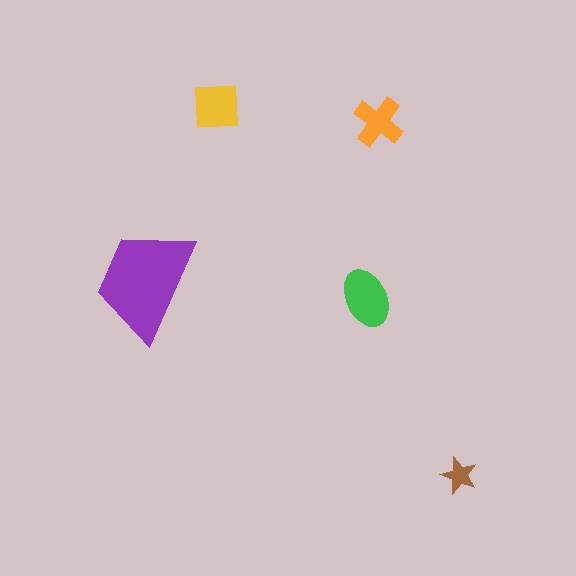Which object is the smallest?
The brown star.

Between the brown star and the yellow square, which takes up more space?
The yellow square.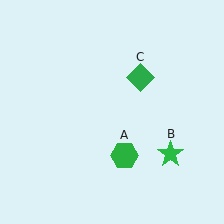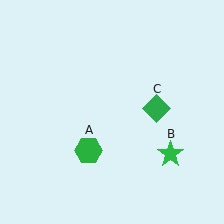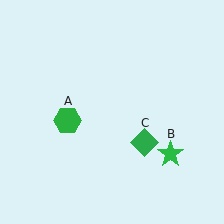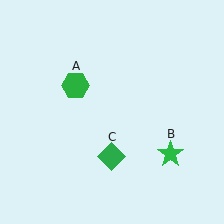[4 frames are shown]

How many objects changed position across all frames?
2 objects changed position: green hexagon (object A), green diamond (object C).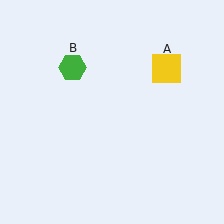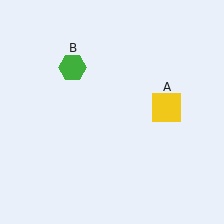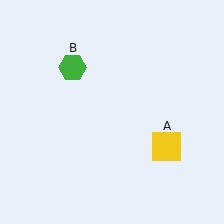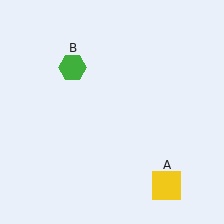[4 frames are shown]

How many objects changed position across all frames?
1 object changed position: yellow square (object A).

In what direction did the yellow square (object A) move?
The yellow square (object A) moved down.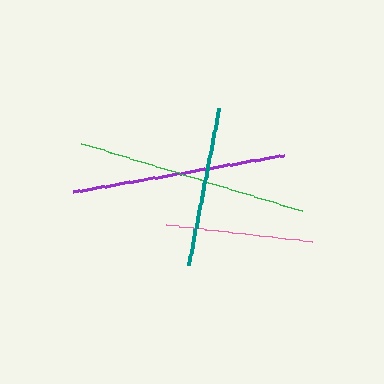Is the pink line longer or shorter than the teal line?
The teal line is longer than the pink line.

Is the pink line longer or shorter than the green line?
The green line is longer than the pink line.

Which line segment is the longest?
The green line is the longest at approximately 232 pixels.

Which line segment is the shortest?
The pink line is the shortest at approximately 148 pixels.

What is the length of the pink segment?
The pink segment is approximately 148 pixels long.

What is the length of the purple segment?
The purple segment is approximately 214 pixels long.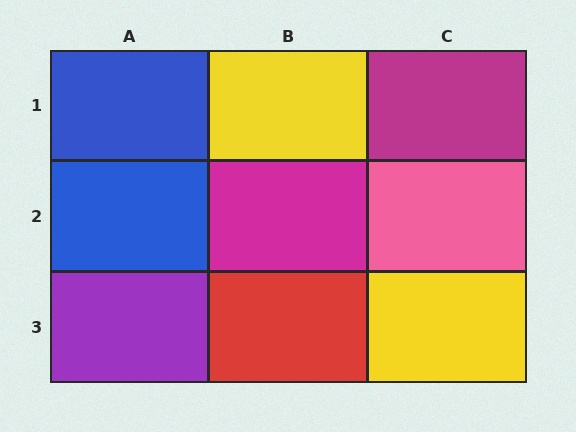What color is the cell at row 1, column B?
Yellow.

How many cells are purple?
1 cell is purple.